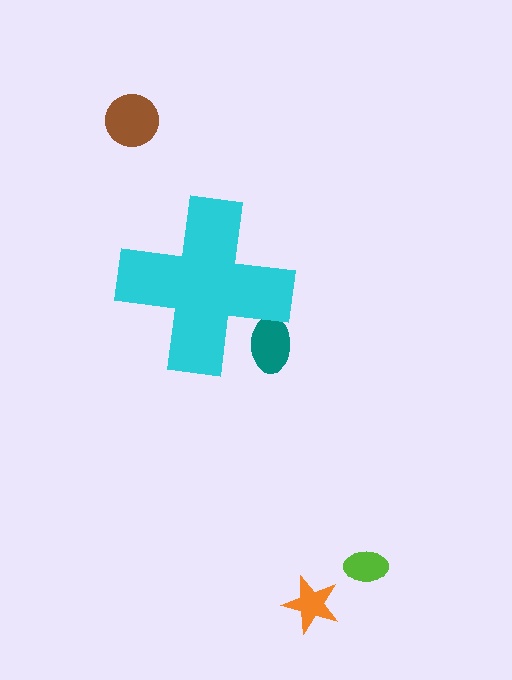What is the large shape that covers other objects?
A cyan cross.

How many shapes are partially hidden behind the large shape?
1 shape is partially hidden.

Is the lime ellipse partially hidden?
No, the lime ellipse is fully visible.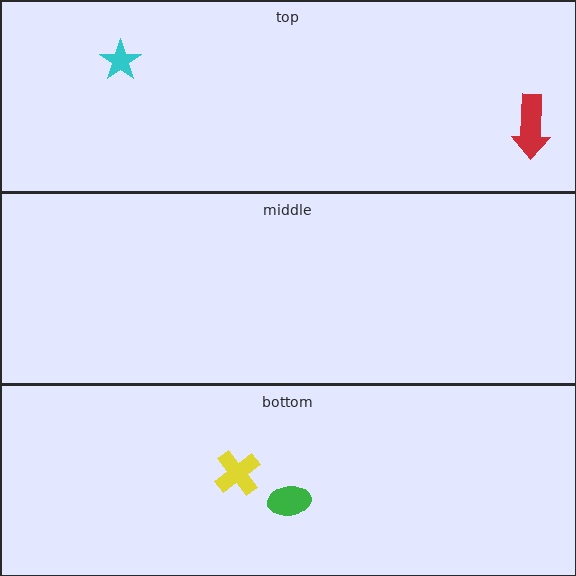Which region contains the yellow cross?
The bottom region.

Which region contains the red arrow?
The top region.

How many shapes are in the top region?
2.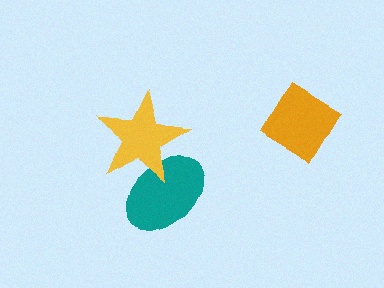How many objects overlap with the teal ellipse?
1 object overlaps with the teal ellipse.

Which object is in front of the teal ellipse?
The yellow star is in front of the teal ellipse.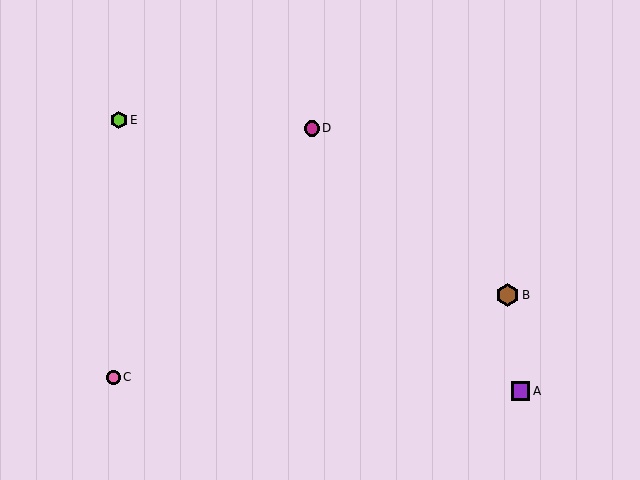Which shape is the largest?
The brown hexagon (labeled B) is the largest.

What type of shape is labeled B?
Shape B is a brown hexagon.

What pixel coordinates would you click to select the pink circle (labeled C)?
Click at (114, 377) to select the pink circle C.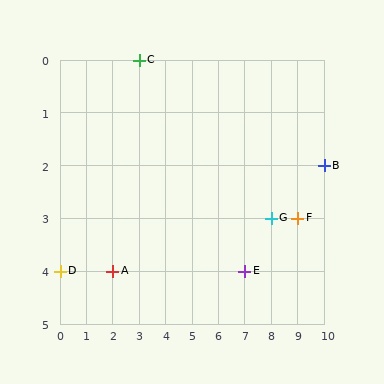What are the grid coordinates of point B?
Point B is at grid coordinates (10, 2).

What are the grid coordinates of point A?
Point A is at grid coordinates (2, 4).